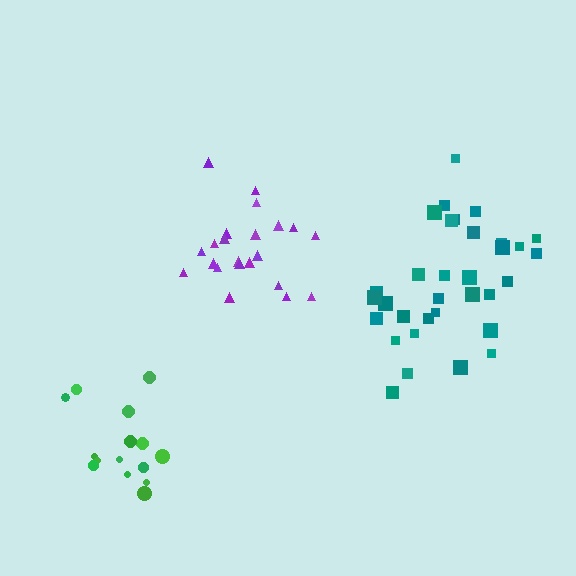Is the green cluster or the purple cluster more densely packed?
Purple.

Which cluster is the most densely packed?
Purple.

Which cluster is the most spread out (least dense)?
Teal.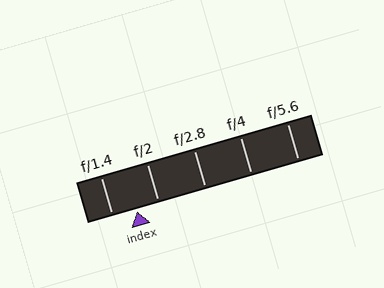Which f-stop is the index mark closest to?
The index mark is closest to f/2.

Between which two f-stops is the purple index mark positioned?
The index mark is between f/1.4 and f/2.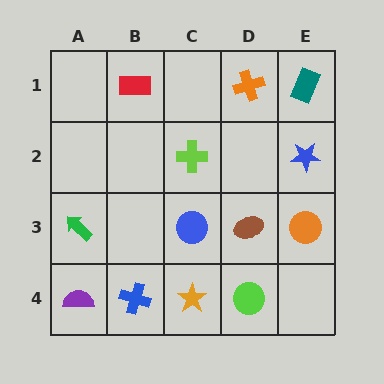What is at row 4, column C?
An orange star.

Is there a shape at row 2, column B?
No, that cell is empty.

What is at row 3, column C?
A blue circle.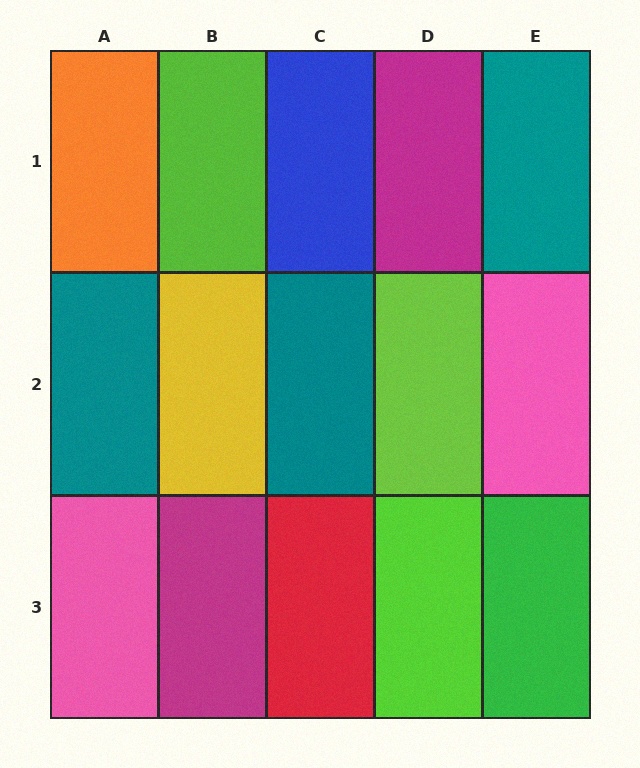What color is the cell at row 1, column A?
Orange.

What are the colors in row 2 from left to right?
Teal, yellow, teal, lime, pink.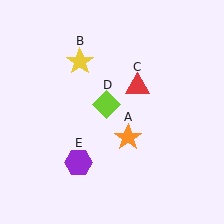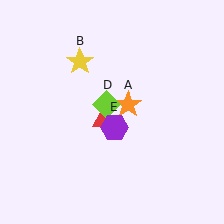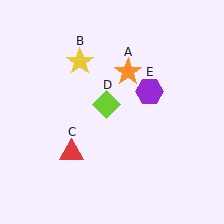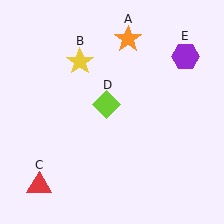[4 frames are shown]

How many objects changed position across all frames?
3 objects changed position: orange star (object A), red triangle (object C), purple hexagon (object E).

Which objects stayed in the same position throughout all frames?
Yellow star (object B) and lime diamond (object D) remained stationary.